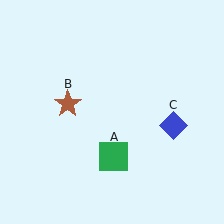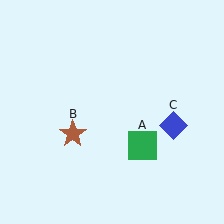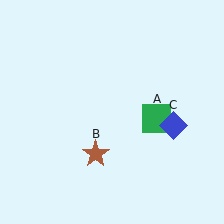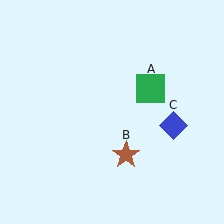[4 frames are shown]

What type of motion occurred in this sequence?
The green square (object A), brown star (object B) rotated counterclockwise around the center of the scene.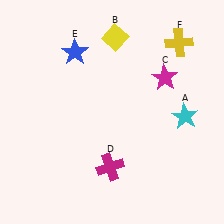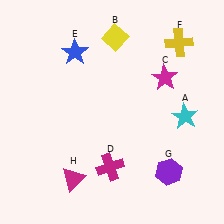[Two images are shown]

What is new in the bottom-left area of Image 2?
A magenta triangle (H) was added in the bottom-left area of Image 2.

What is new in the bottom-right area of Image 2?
A purple hexagon (G) was added in the bottom-right area of Image 2.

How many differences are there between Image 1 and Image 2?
There are 2 differences between the two images.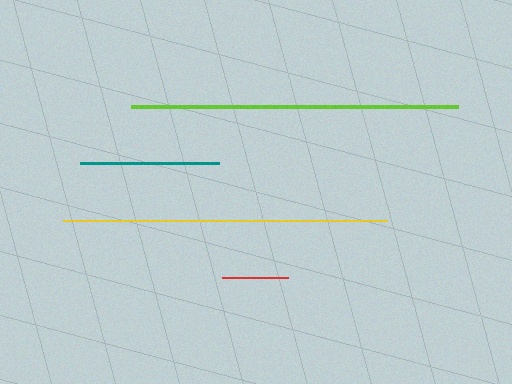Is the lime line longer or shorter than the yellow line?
The lime line is longer than the yellow line.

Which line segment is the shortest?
The red line is the shortest at approximately 65 pixels.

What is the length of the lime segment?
The lime segment is approximately 326 pixels long.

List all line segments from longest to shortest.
From longest to shortest: lime, yellow, teal, red.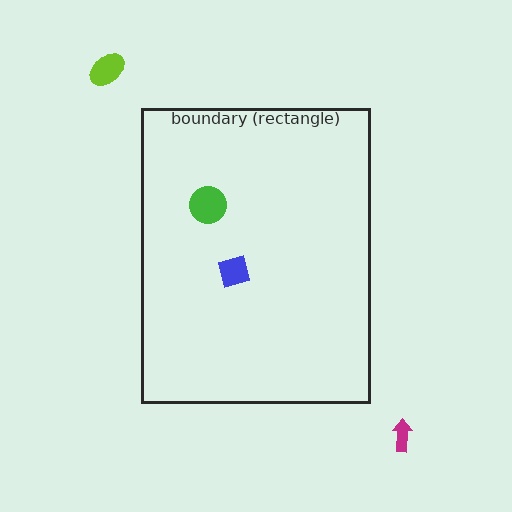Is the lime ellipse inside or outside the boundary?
Outside.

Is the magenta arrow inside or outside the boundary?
Outside.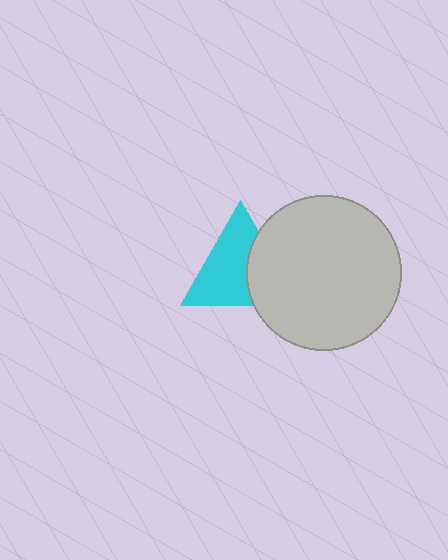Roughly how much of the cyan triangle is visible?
About half of it is visible (roughly 64%).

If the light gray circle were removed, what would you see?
You would see the complete cyan triangle.